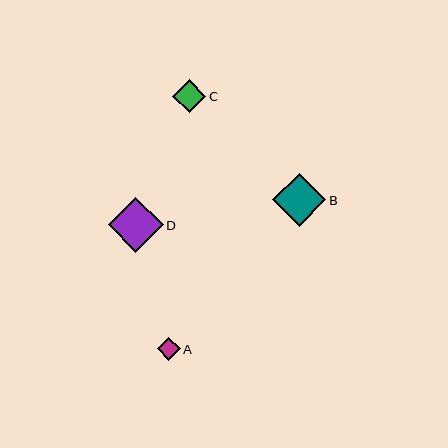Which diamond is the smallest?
Diamond A is the smallest with a size of approximately 23 pixels.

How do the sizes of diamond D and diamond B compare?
Diamond D and diamond B are approximately the same size.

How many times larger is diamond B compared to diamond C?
Diamond B is approximately 1.6 times the size of diamond C.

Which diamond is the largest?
Diamond D is the largest with a size of approximately 55 pixels.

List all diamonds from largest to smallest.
From largest to smallest: D, B, C, A.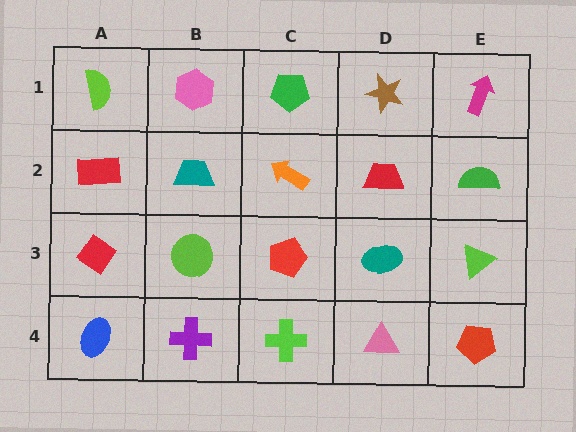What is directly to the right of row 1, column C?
A brown star.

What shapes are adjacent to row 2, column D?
A brown star (row 1, column D), a teal ellipse (row 3, column D), an orange arrow (row 2, column C), a green semicircle (row 2, column E).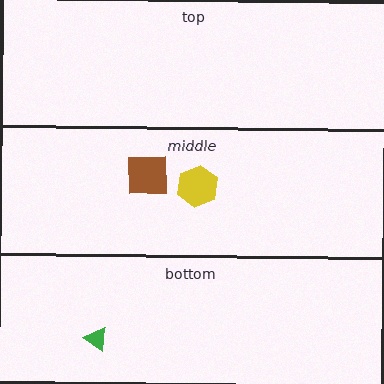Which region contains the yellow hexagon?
The middle region.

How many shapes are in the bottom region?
1.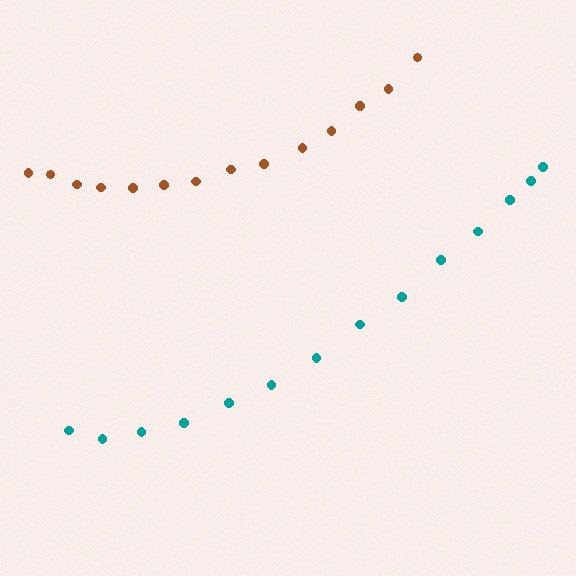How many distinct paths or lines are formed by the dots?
There are 2 distinct paths.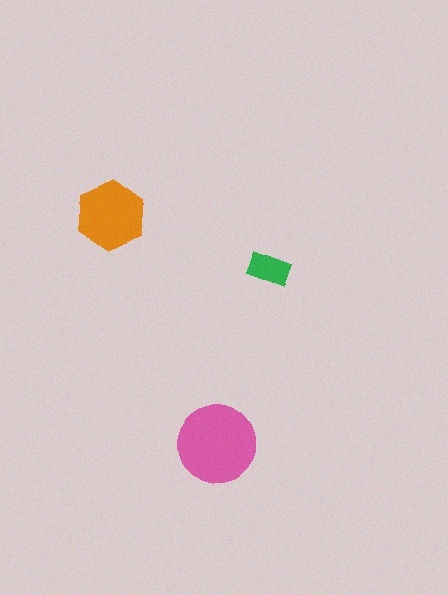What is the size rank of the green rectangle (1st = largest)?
3rd.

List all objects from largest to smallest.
The pink circle, the orange hexagon, the green rectangle.